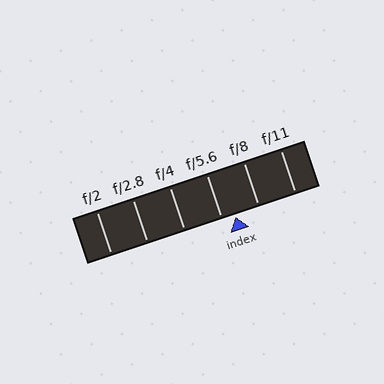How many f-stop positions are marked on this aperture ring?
There are 6 f-stop positions marked.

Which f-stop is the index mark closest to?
The index mark is closest to f/5.6.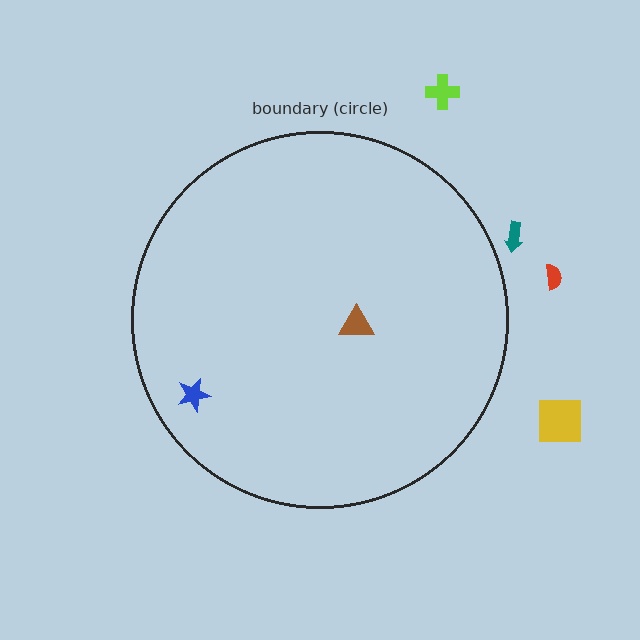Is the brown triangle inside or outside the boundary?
Inside.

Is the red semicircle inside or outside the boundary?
Outside.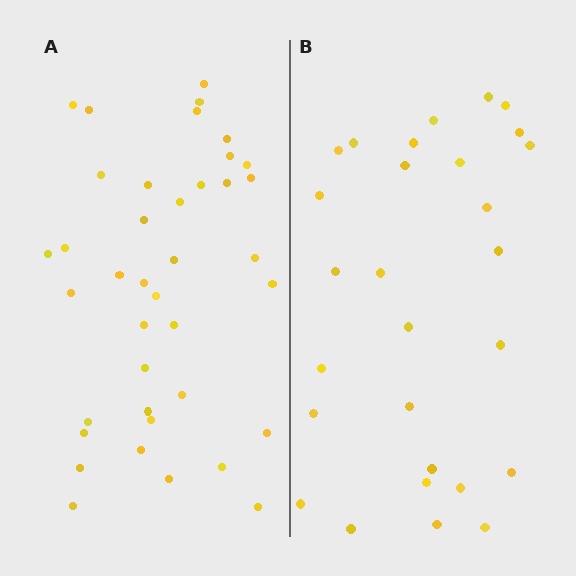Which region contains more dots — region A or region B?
Region A (the left region) has more dots.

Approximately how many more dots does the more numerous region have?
Region A has roughly 12 or so more dots than region B.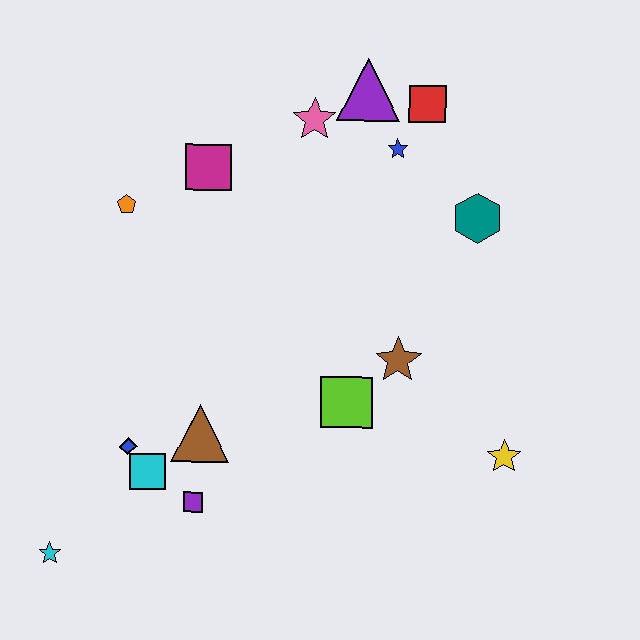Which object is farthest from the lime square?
The cyan star is farthest from the lime square.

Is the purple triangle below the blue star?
No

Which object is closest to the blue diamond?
The cyan square is closest to the blue diamond.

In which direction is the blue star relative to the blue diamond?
The blue star is above the blue diamond.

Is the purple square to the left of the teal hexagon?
Yes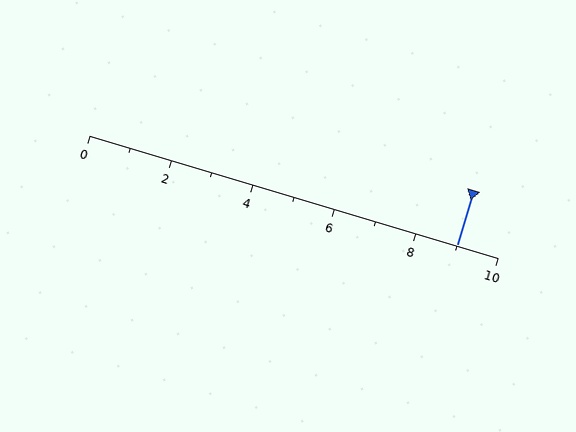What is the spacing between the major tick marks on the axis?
The major ticks are spaced 2 apart.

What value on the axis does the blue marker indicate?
The marker indicates approximately 9.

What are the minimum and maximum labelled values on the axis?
The axis runs from 0 to 10.